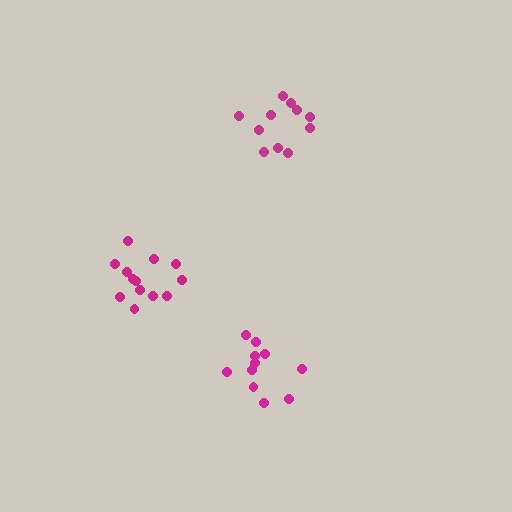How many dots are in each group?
Group 1: 13 dots, Group 2: 11 dots, Group 3: 11 dots (35 total).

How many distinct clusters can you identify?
There are 3 distinct clusters.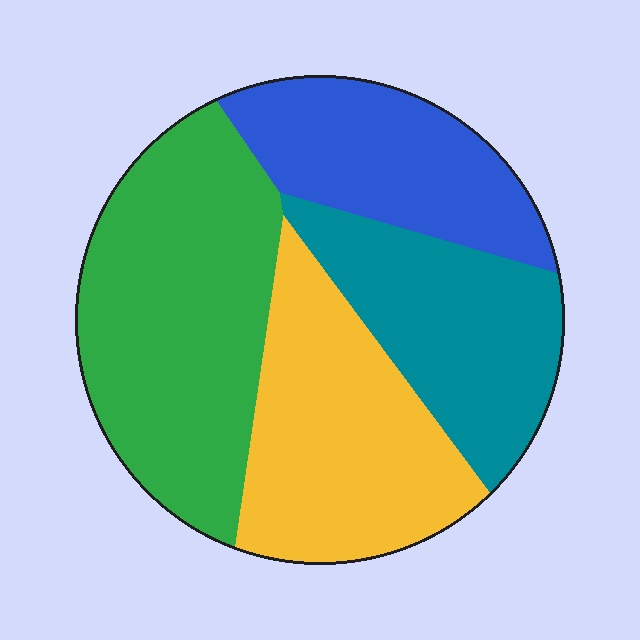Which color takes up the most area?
Green, at roughly 35%.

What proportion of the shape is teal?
Teal covers 21% of the shape.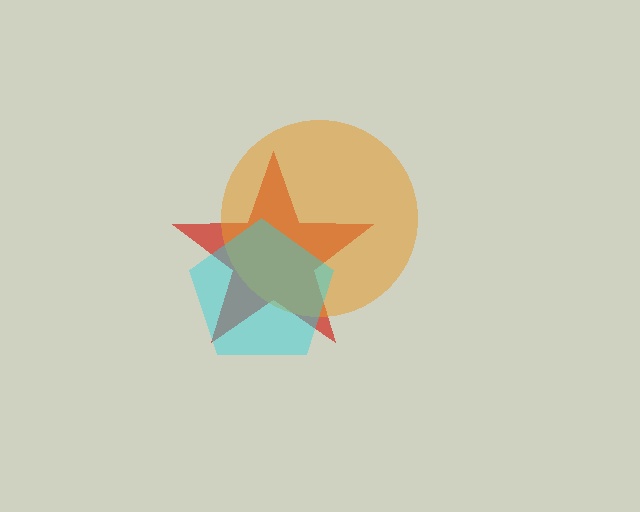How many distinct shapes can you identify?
There are 3 distinct shapes: a red star, an orange circle, a cyan pentagon.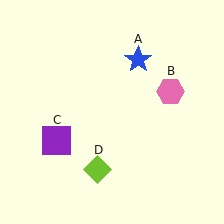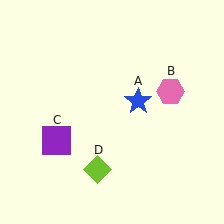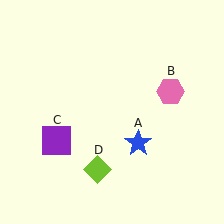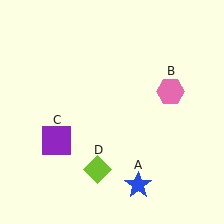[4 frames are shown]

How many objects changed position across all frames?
1 object changed position: blue star (object A).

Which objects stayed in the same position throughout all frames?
Pink hexagon (object B) and purple square (object C) and lime diamond (object D) remained stationary.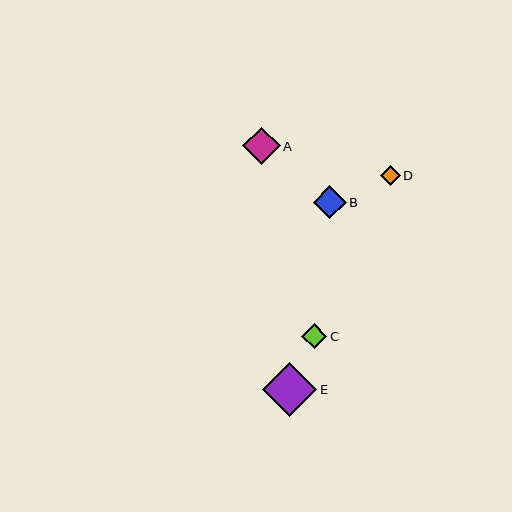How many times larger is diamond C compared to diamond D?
Diamond C is approximately 1.3 times the size of diamond D.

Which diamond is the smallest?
Diamond D is the smallest with a size of approximately 20 pixels.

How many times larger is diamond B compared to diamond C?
Diamond B is approximately 1.3 times the size of diamond C.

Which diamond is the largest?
Diamond E is the largest with a size of approximately 54 pixels.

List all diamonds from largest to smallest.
From largest to smallest: E, A, B, C, D.